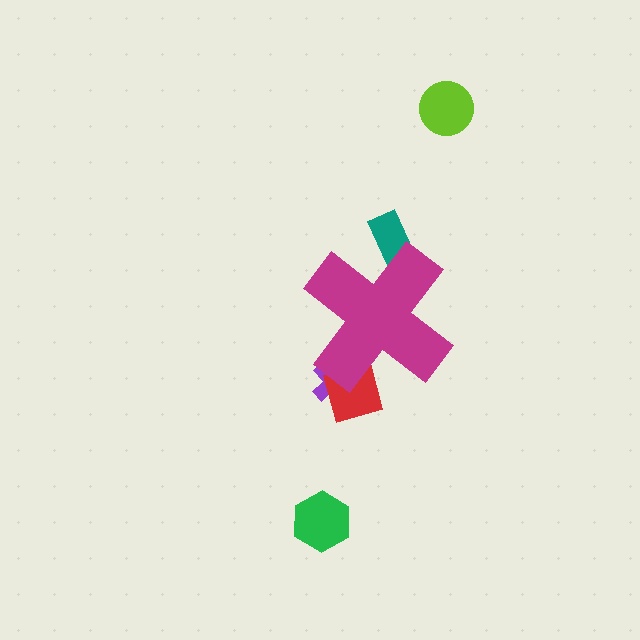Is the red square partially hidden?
Yes, the red square is partially hidden behind the magenta cross.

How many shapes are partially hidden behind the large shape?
3 shapes are partially hidden.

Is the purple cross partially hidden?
Yes, the purple cross is partially hidden behind the magenta cross.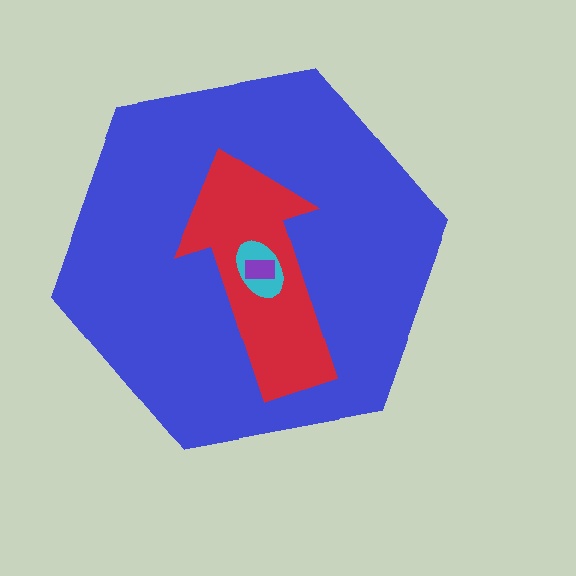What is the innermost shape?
The purple rectangle.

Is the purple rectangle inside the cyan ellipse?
Yes.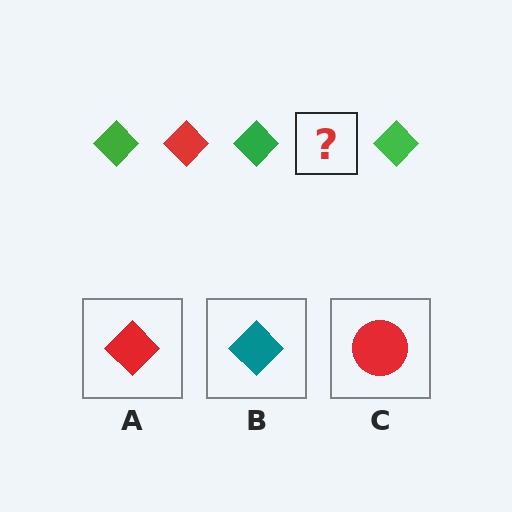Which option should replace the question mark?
Option A.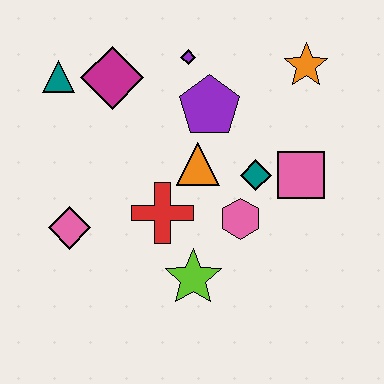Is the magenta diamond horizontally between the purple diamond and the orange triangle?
No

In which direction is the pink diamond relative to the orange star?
The pink diamond is to the left of the orange star.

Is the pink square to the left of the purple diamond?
No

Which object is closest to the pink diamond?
The red cross is closest to the pink diamond.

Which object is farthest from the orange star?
The pink diamond is farthest from the orange star.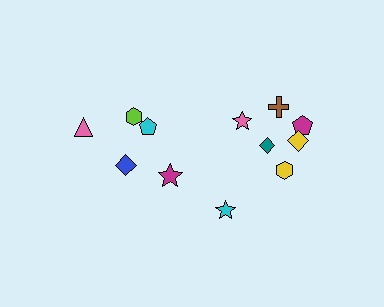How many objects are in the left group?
There are 5 objects.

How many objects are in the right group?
There are 7 objects.